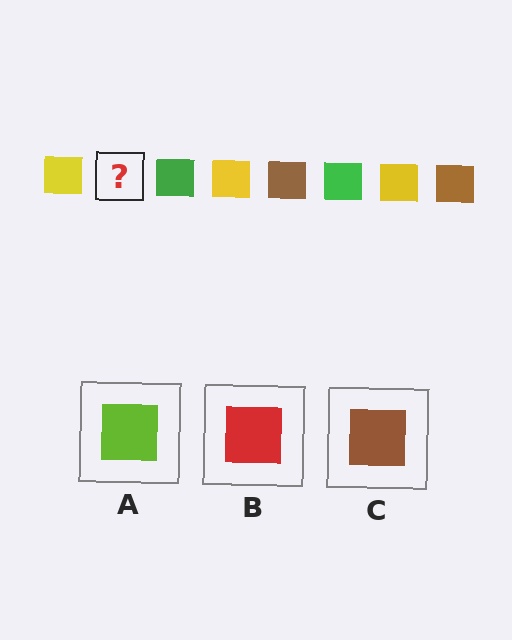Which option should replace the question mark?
Option C.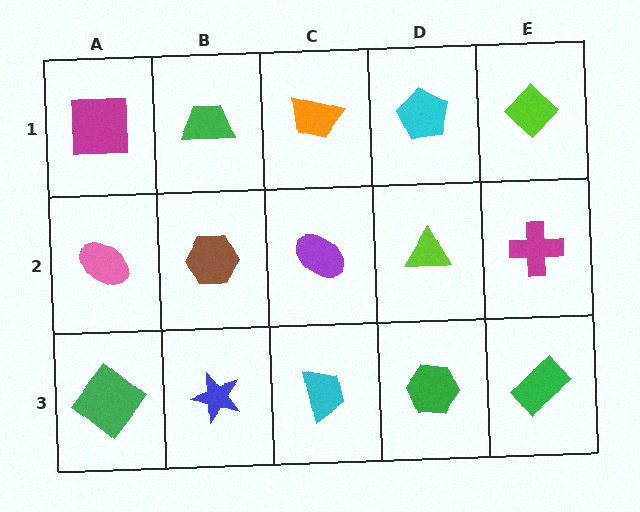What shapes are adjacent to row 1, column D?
A lime triangle (row 2, column D), an orange trapezoid (row 1, column C), a lime diamond (row 1, column E).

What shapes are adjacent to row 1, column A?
A pink ellipse (row 2, column A), a green trapezoid (row 1, column B).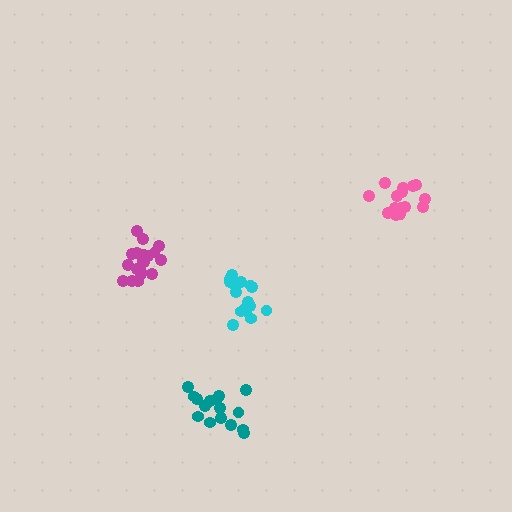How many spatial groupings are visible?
There are 4 spatial groupings.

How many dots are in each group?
Group 1: 16 dots, Group 2: 15 dots, Group 3: 20 dots, Group 4: 16 dots (67 total).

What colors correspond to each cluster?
The clusters are colored: cyan, pink, magenta, teal.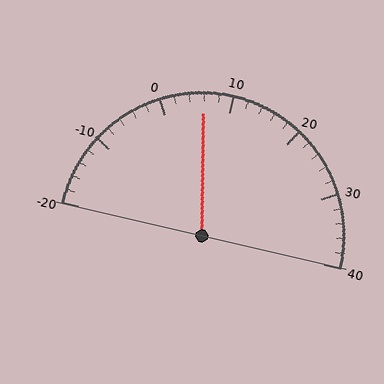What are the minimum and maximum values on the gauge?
The gauge ranges from -20 to 40.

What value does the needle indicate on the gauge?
The needle indicates approximately 6.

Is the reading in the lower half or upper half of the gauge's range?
The reading is in the lower half of the range (-20 to 40).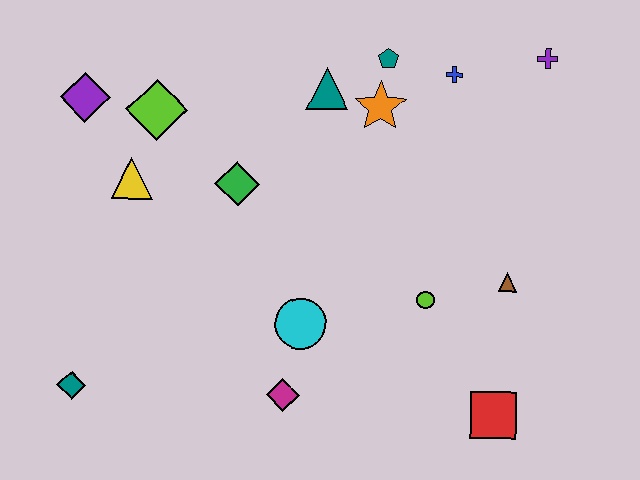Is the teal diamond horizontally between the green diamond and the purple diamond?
No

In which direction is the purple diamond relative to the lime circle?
The purple diamond is to the left of the lime circle.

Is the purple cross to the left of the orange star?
No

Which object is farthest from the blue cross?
The teal diamond is farthest from the blue cross.